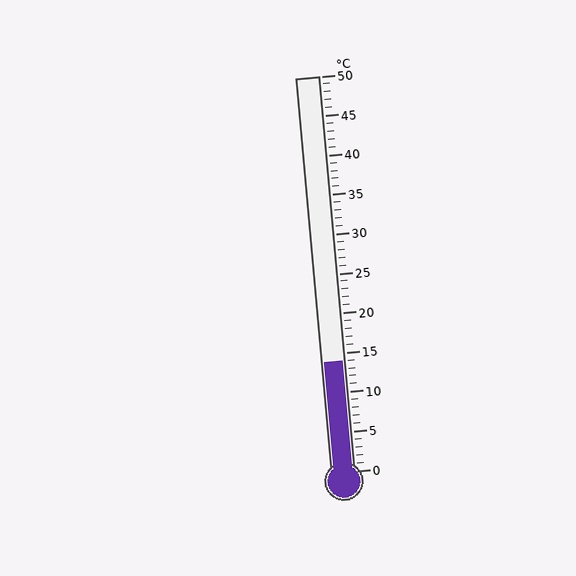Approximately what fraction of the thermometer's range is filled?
The thermometer is filled to approximately 30% of its range.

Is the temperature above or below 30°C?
The temperature is below 30°C.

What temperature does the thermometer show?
The thermometer shows approximately 14°C.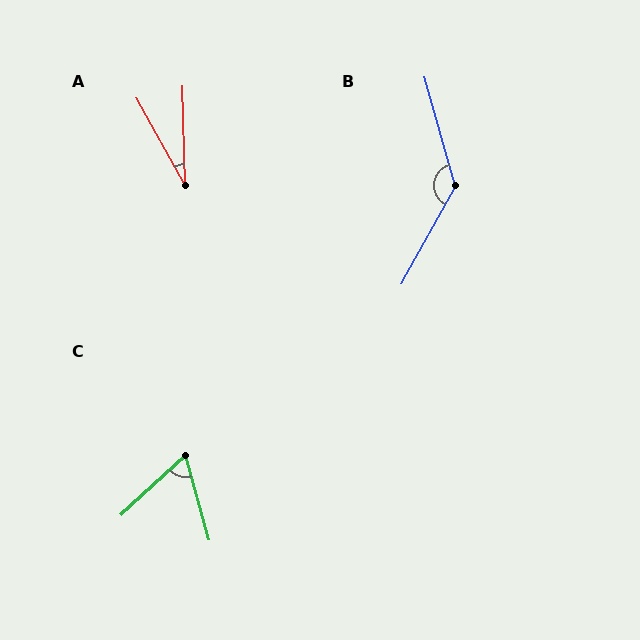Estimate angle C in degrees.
Approximately 63 degrees.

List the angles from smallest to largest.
A (28°), C (63°), B (135°).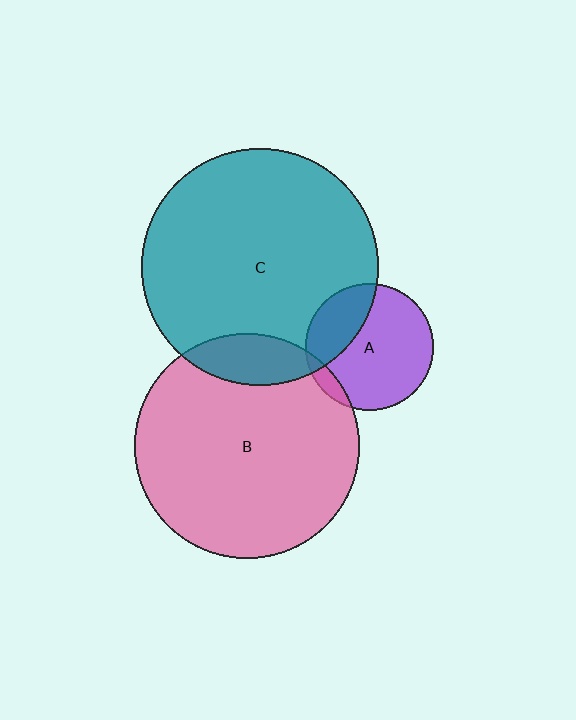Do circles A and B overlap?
Yes.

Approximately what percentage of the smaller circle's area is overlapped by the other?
Approximately 10%.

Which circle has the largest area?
Circle C (teal).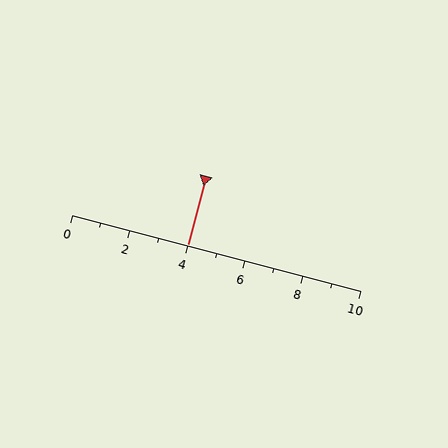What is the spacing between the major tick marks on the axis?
The major ticks are spaced 2 apart.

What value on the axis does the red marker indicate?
The marker indicates approximately 4.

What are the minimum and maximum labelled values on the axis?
The axis runs from 0 to 10.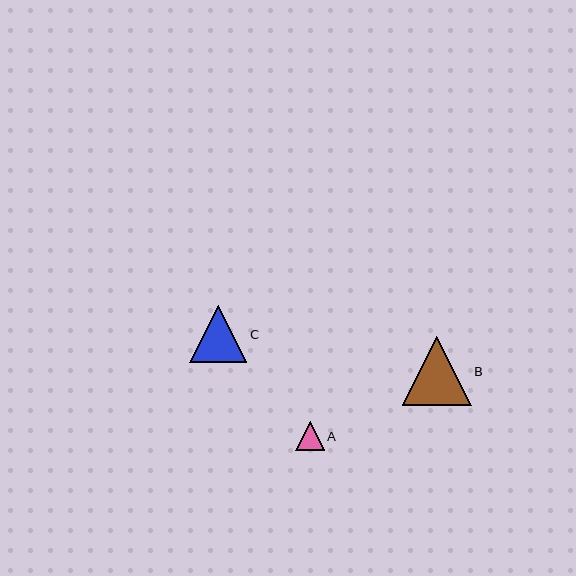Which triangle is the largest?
Triangle B is the largest with a size of approximately 69 pixels.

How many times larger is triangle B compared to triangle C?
Triangle B is approximately 1.2 times the size of triangle C.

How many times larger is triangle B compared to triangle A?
Triangle B is approximately 2.4 times the size of triangle A.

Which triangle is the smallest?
Triangle A is the smallest with a size of approximately 28 pixels.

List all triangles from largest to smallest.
From largest to smallest: B, C, A.